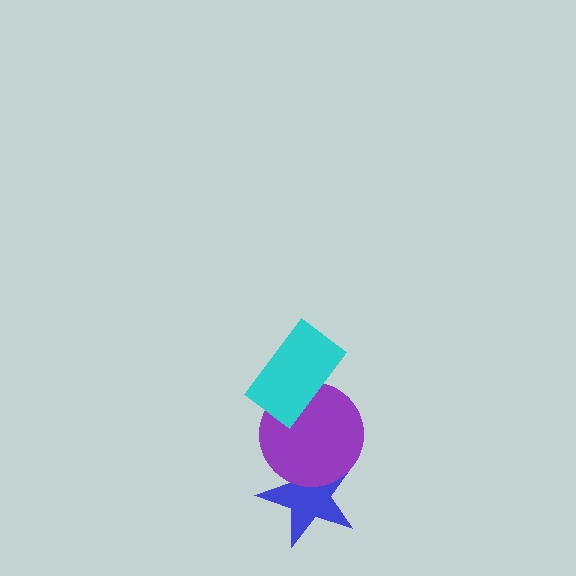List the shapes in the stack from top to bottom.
From top to bottom: the cyan rectangle, the purple circle, the blue star.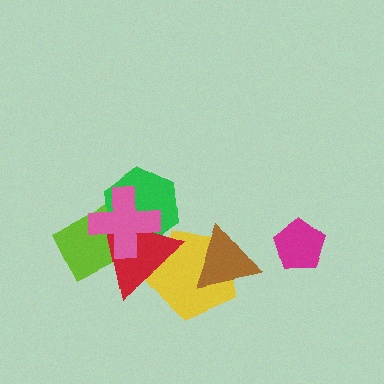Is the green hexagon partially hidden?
Yes, it is partially covered by another shape.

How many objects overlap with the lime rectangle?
3 objects overlap with the lime rectangle.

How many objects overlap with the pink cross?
3 objects overlap with the pink cross.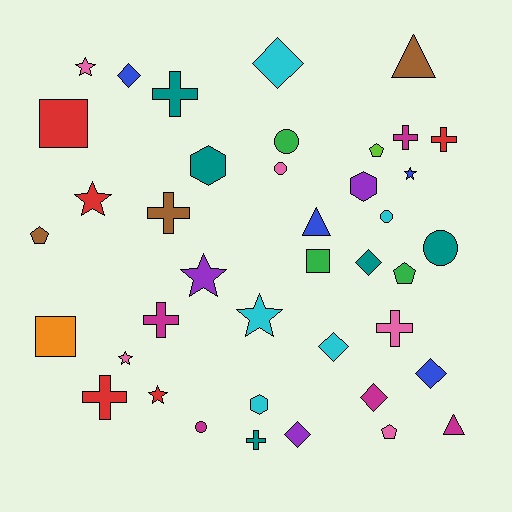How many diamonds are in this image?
There are 7 diamonds.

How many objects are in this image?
There are 40 objects.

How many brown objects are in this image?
There are 3 brown objects.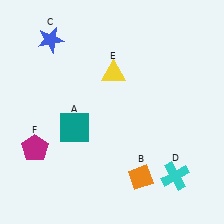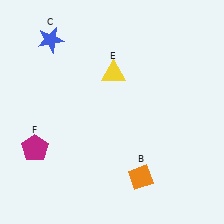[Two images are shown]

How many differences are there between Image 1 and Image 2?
There are 2 differences between the two images.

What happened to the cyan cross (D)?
The cyan cross (D) was removed in Image 2. It was in the bottom-right area of Image 1.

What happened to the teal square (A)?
The teal square (A) was removed in Image 2. It was in the bottom-left area of Image 1.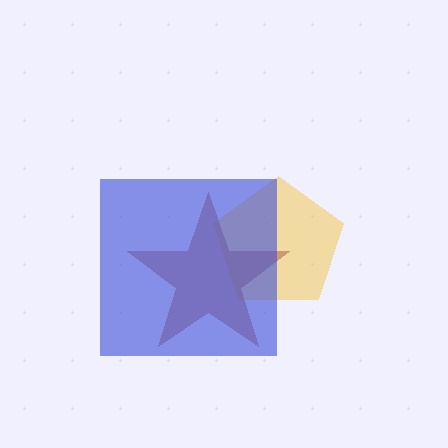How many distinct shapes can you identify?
There are 3 distinct shapes: a yellow pentagon, a brown star, a blue square.